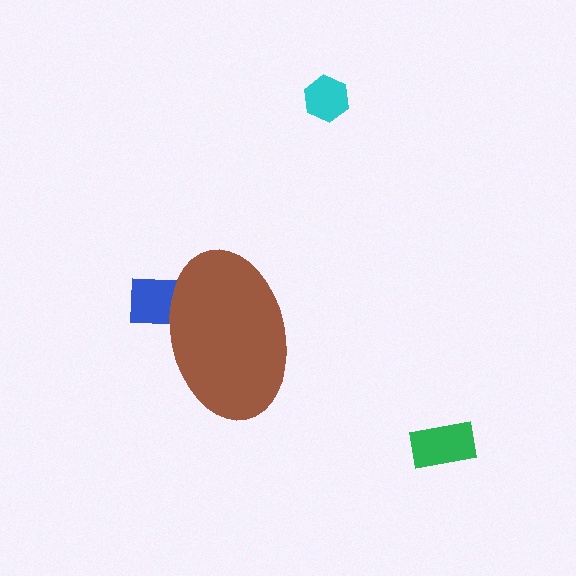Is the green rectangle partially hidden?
No, the green rectangle is fully visible.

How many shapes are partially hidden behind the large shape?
1 shape is partially hidden.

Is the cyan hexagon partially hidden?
No, the cyan hexagon is fully visible.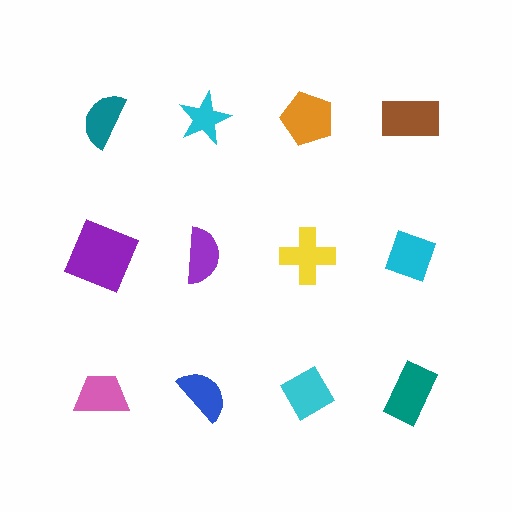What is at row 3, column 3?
A cyan diamond.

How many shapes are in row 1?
4 shapes.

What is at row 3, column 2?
A blue semicircle.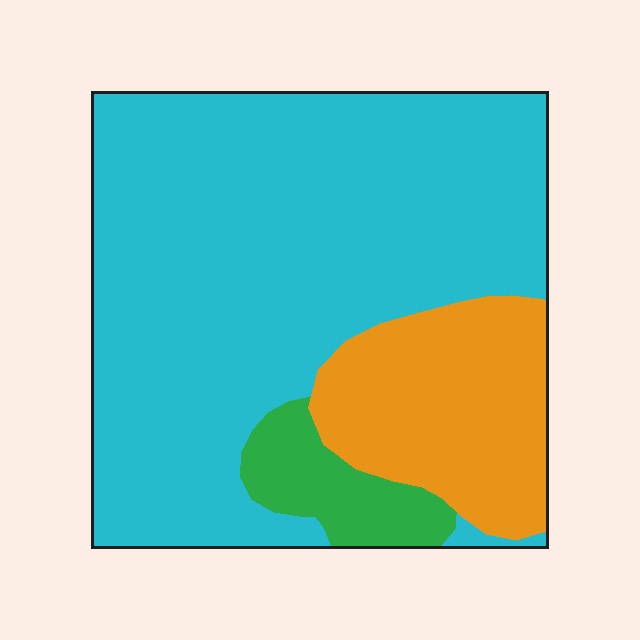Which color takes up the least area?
Green, at roughly 10%.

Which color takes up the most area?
Cyan, at roughly 70%.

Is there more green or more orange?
Orange.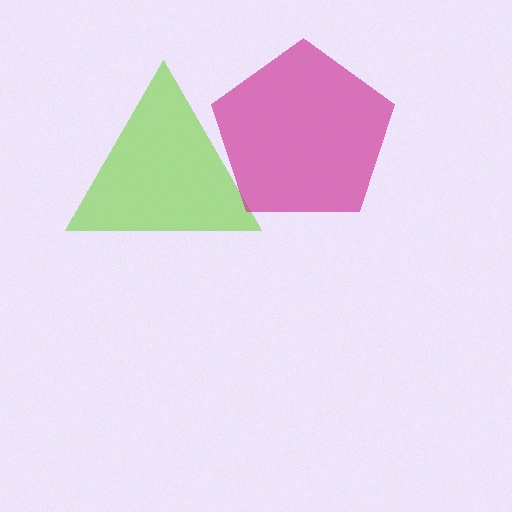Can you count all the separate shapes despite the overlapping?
Yes, there are 2 separate shapes.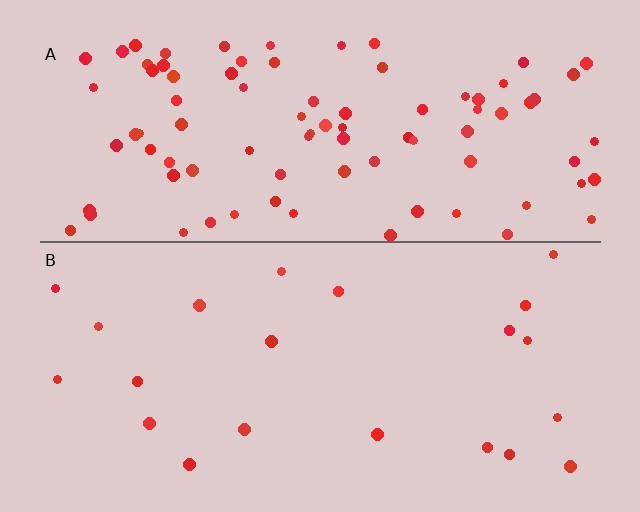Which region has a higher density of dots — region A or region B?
A (the top).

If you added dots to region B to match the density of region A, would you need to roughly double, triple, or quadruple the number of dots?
Approximately quadruple.